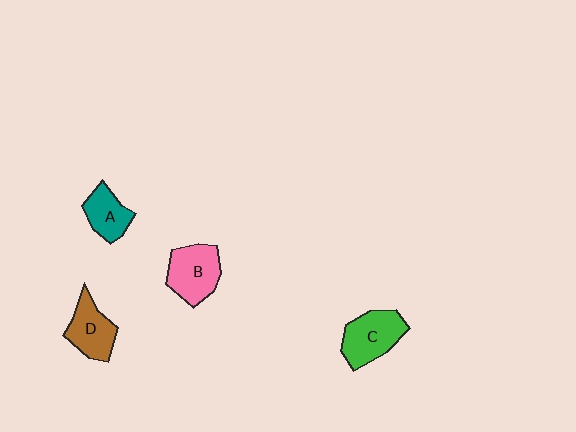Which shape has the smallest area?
Shape A (teal).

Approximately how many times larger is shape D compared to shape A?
Approximately 1.2 times.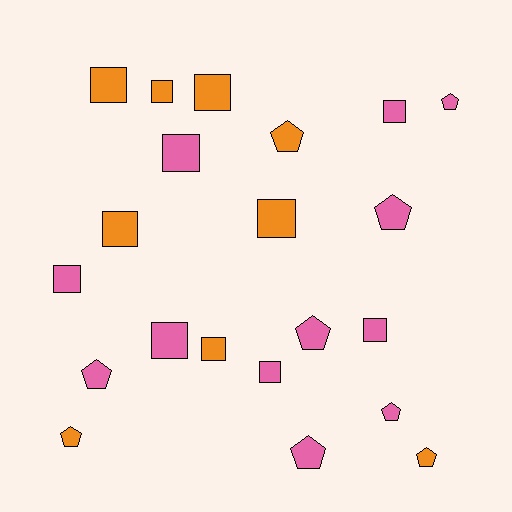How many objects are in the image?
There are 21 objects.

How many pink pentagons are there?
There are 6 pink pentagons.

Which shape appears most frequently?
Square, with 12 objects.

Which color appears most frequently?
Pink, with 12 objects.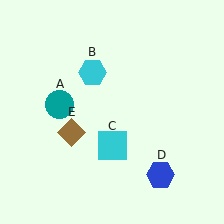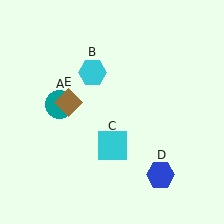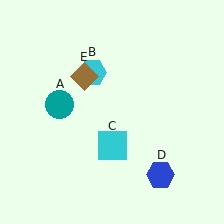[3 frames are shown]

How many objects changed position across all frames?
1 object changed position: brown diamond (object E).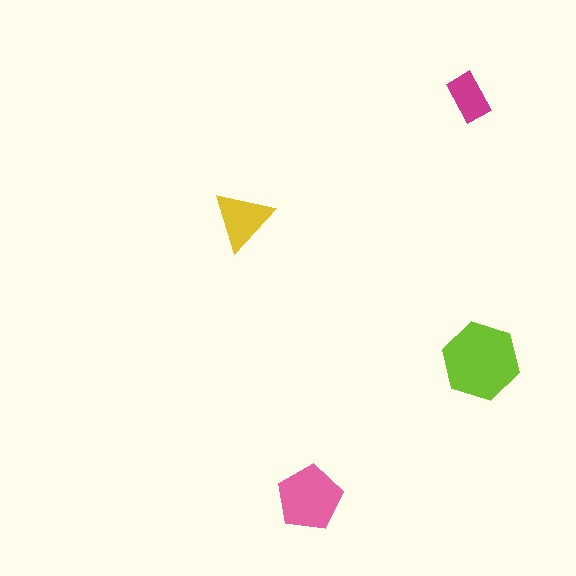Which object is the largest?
The lime hexagon.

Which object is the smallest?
The magenta rectangle.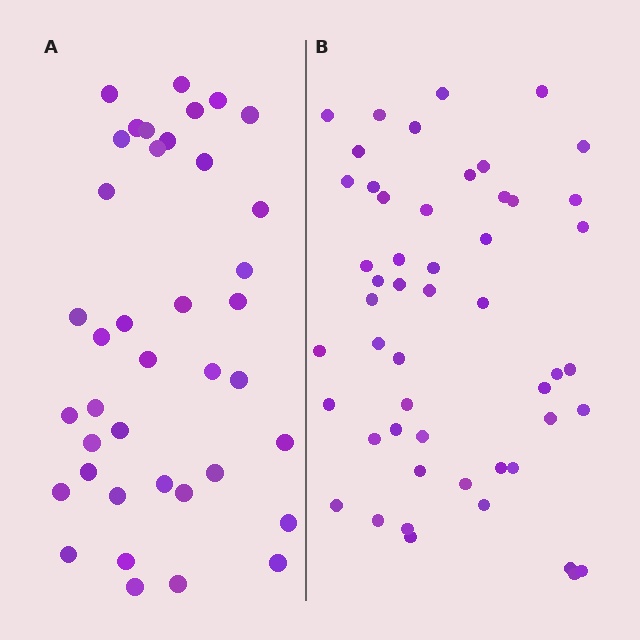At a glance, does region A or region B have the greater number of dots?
Region B (the right region) has more dots.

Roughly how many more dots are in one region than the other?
Region B has roughly 12 or so more dots than region A.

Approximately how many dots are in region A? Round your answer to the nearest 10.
About 40 dots. (The exact count is 39, which rounds to 40.)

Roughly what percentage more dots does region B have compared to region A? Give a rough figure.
About 30% more.